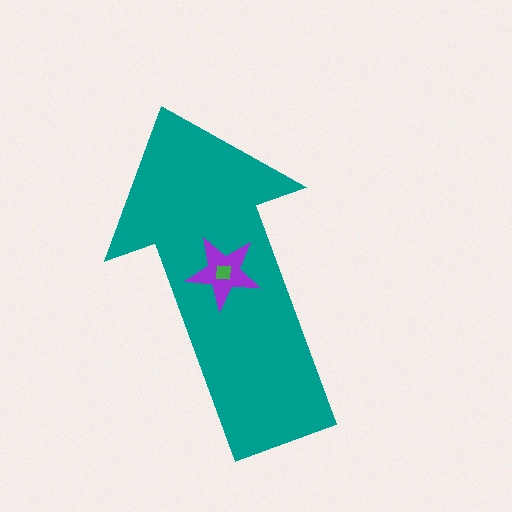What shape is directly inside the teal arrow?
The purple star.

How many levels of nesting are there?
3.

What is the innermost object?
The green square.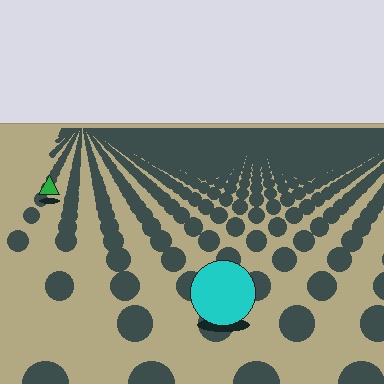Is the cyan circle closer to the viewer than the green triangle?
Yes. The cyan circle is closer — you can tell from the texture gradient: the ground texture is coarser near it.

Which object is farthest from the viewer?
The green triangle is farthest from the viewer. It appears smaller and the ground texture around it is denser.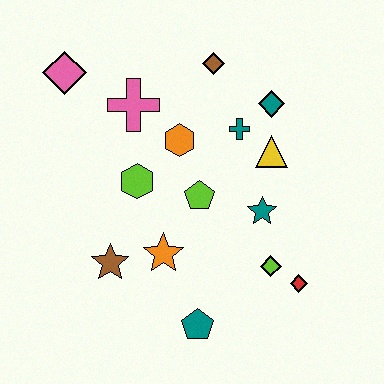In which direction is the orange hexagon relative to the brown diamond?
The orange hexagon is below the brown diamond.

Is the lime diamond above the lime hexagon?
No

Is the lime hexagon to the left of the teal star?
Yes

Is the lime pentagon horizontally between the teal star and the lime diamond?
No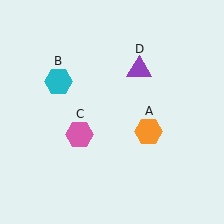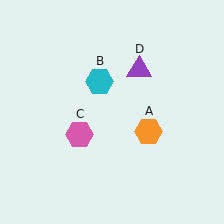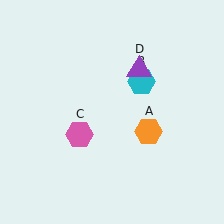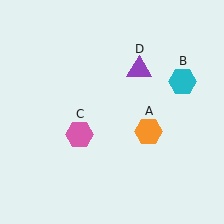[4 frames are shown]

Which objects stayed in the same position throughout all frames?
Orange hexagon (object A) and pink hexagon (object C) and purple triangle (object D) remained stationary.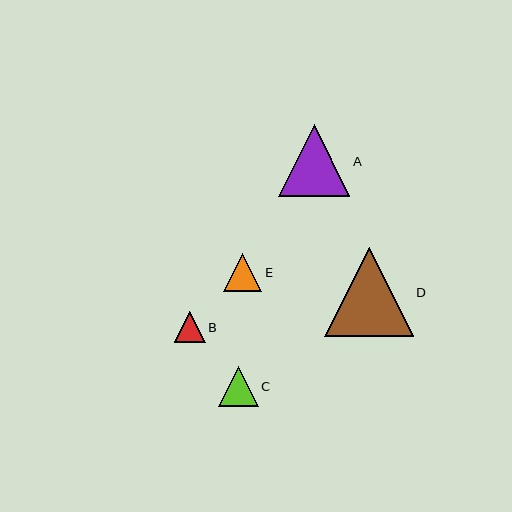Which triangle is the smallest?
Triangle B is the smallest with a size of approximately 31 pixels.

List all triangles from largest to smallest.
From largest to smallest: D, A, C, E, B.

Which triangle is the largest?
Triangle D is the largest with a size of approximately 89 pixels.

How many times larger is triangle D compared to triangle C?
Triangle D is approximately 2.2 times the size of triangle C.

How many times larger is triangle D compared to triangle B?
Triangle D is approximately 2.9 times the size of triangle B.